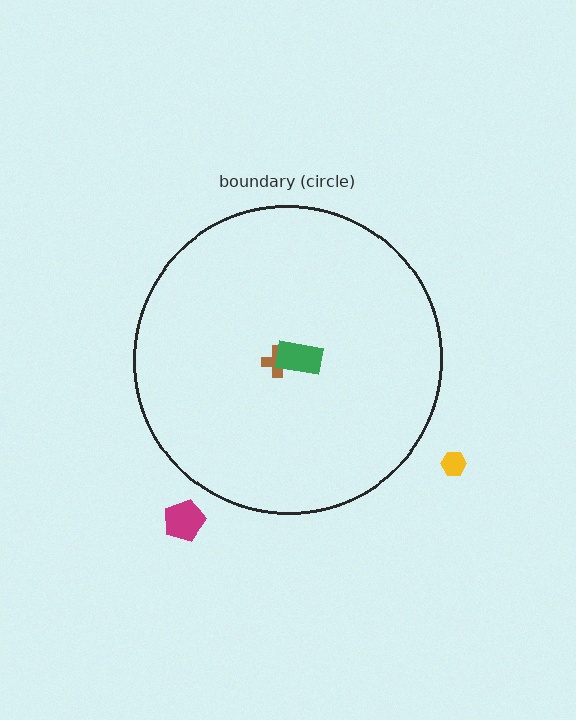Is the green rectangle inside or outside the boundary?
Inside.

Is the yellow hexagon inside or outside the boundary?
Outside.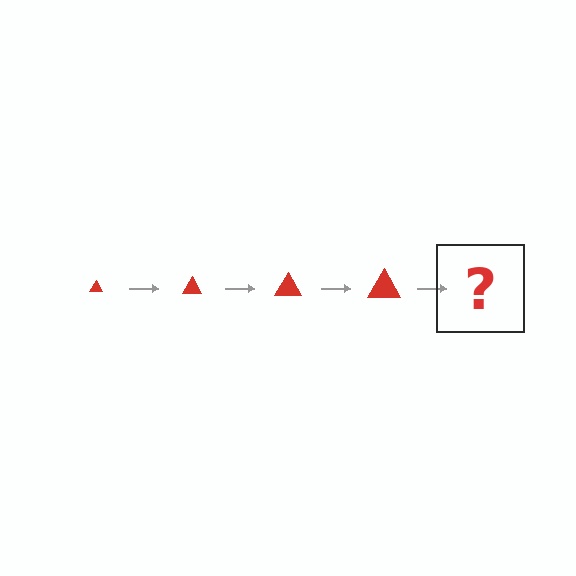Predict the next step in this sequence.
The next step is a red triangle, larger than the previous one.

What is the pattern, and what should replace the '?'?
The pattern is that the triangle gets progressively larger each step. The '?' should be a red triangle, larger than the previous one.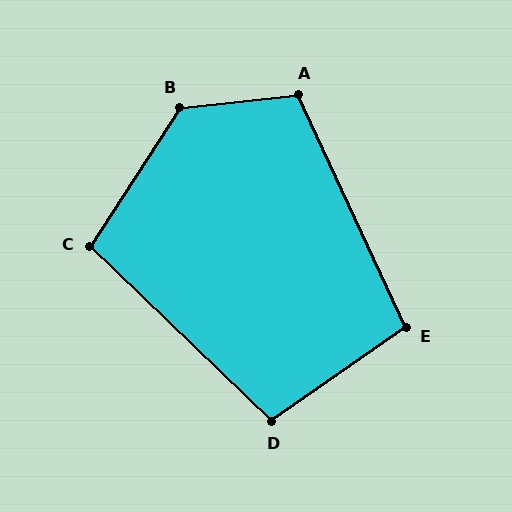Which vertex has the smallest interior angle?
E, at approximately 100 degrees.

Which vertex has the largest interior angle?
B, at approximately 129 degrees.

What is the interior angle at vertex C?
Approximately 101 degrees (obtuse).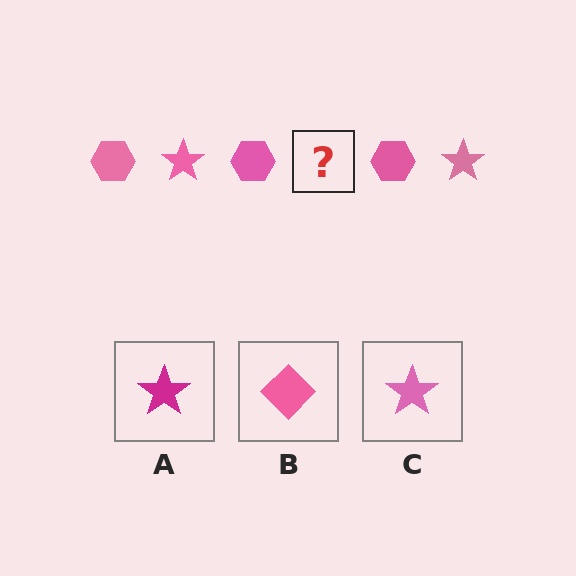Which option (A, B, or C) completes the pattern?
C.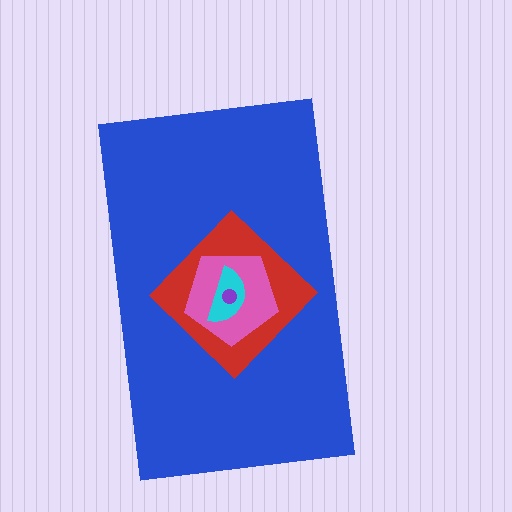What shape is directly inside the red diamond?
The pink pentagon.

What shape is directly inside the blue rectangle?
The red diamond.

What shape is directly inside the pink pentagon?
The cyan semicircle.